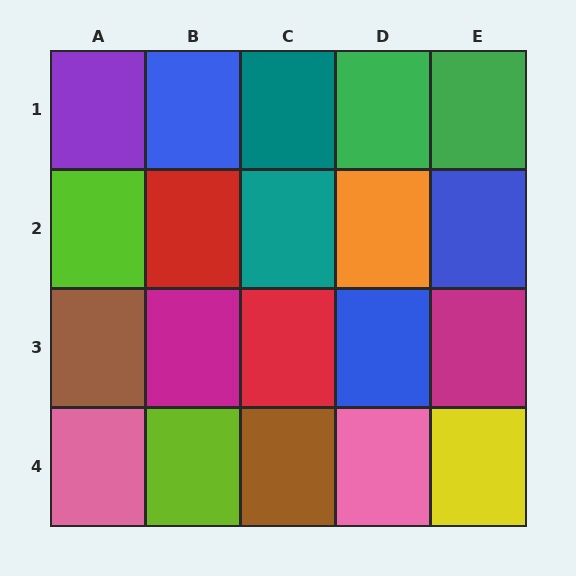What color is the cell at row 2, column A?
Lime.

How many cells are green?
2 cells are green.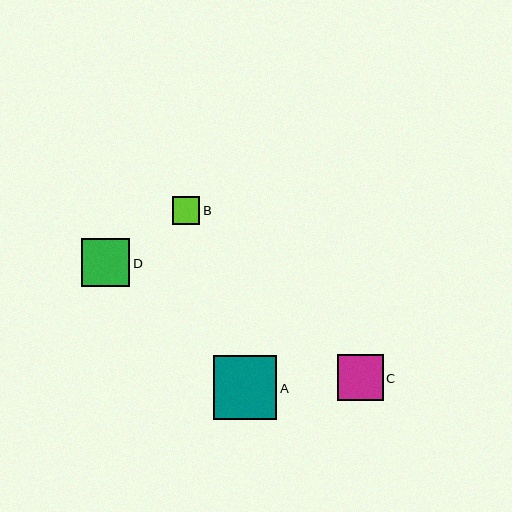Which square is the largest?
Square A is the largest with a size of approximately 64 pixels.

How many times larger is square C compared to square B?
Square C is approximately 1.7 times the size of square B.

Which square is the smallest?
Square B is the smallest with a size of approximately 28 pixels.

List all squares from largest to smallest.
From largest to smallest: A, D, C, B.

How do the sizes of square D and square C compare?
Square D and square C are approximately the same size.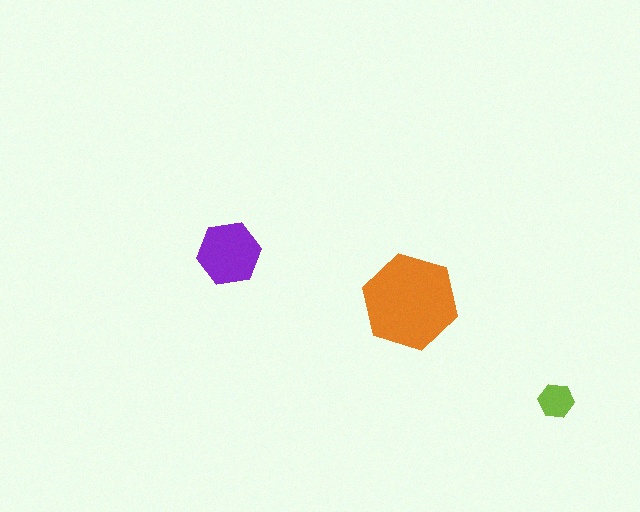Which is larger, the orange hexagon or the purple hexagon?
The orange one.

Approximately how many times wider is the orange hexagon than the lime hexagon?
About 2.5 times wider.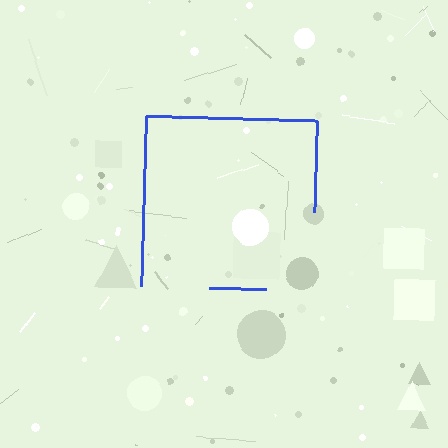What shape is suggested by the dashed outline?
The dashed outline suggests a square.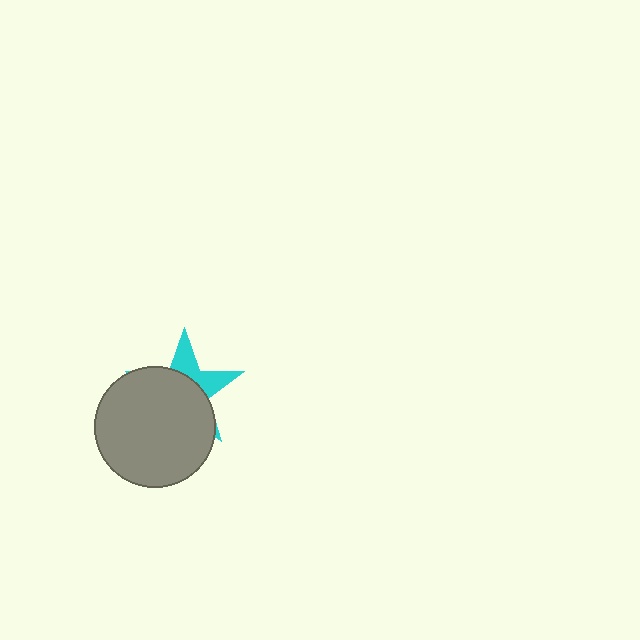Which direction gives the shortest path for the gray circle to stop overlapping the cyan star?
Moving toward the lower-left gives the shortest separation.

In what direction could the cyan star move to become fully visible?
The cyan star could move toward the upper-right. That would shift it out from behind the gray circle entirely.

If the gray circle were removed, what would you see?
You would see the complete cyan star.